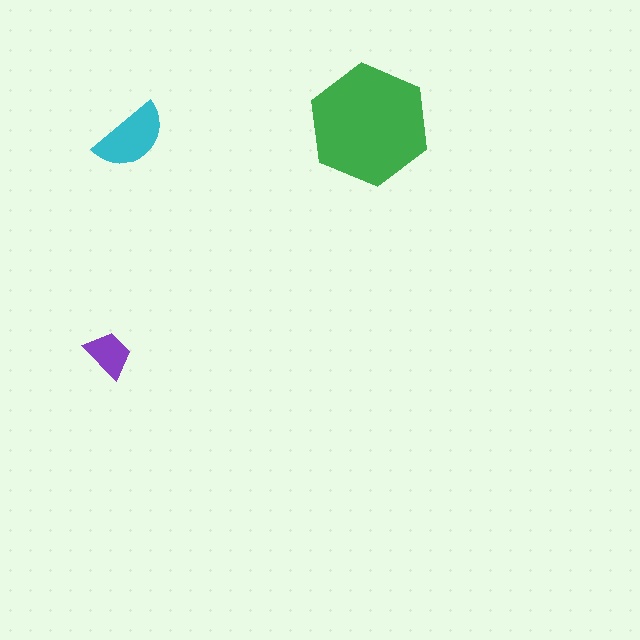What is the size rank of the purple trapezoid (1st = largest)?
3rd.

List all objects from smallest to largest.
The purple trapezoid, the cyan semicircle, the green hexagon.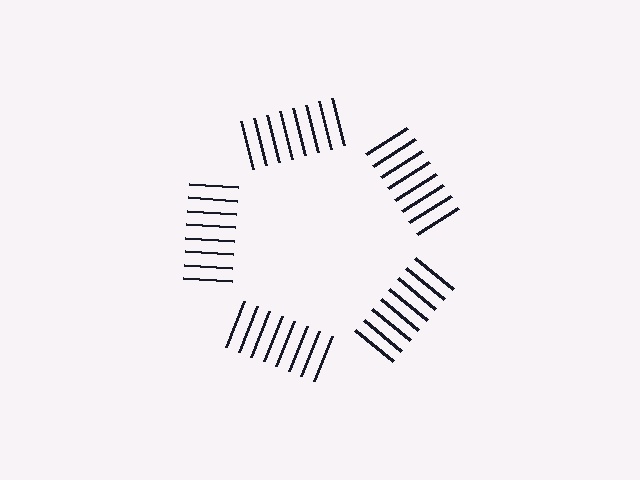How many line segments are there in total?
40 — 8 along each of the 5 edges.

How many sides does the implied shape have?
5 sides — the line-ends trace a pentagon.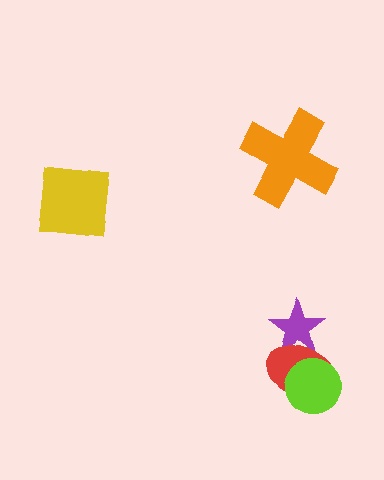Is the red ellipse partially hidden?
Yes, it is partially covered by another shape.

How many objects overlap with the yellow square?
0 objects overlap with the yellow square.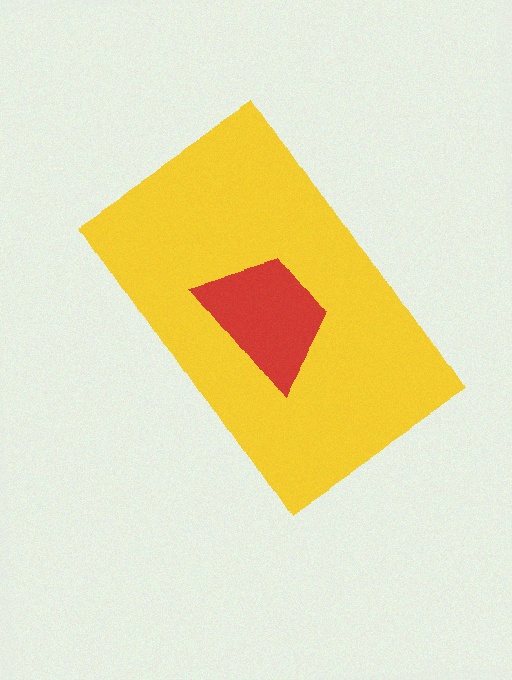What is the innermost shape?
The red trapezoid.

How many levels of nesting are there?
2.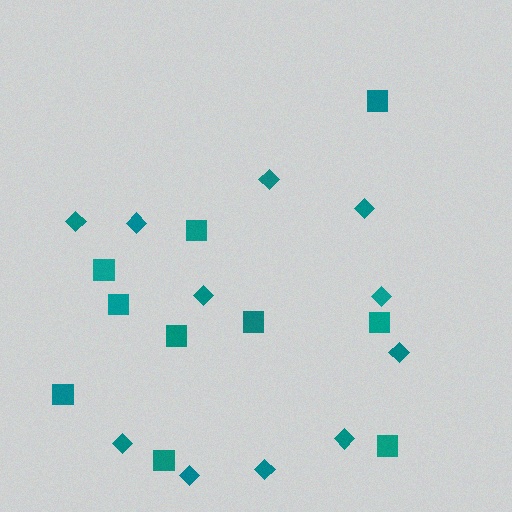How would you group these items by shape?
There are 2 groups: one group of squares (10) and one group of diamonds (11).